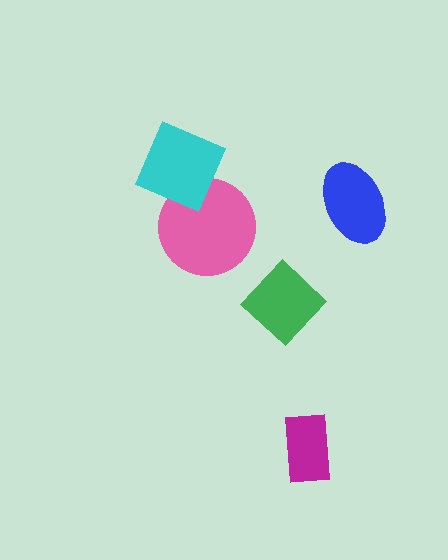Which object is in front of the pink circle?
The cyan diamond is in front of the pink circle.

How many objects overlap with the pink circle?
1 object overlaps with the pink circle.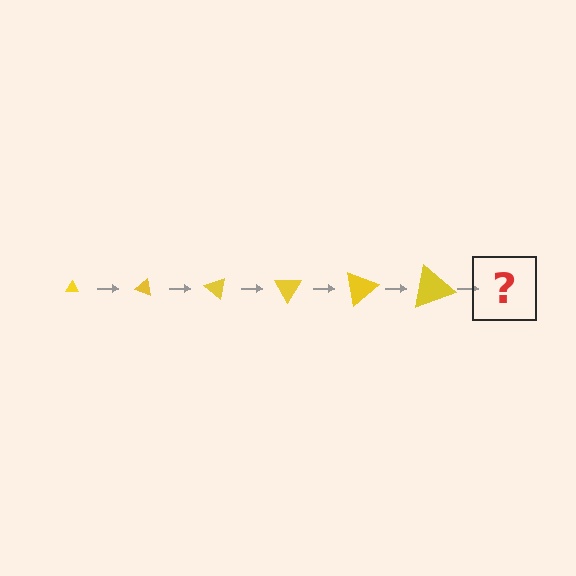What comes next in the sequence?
The next element should be a triangle, larger than the previous one and rotated 120 degrees from the start.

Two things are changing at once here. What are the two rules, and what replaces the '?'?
The two rules are that the triangle grows larger each step and it rotates 20 degrees each step. The '?' should be a triangle, larger than the previous one and rotated 120 degrees from the start.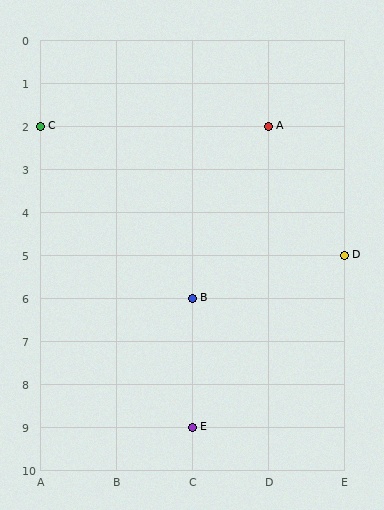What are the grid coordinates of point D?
Point D is at grid coordinates (E, 5).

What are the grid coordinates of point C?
Point C is at grid coordinates (A, 2).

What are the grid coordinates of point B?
Point B is at grid coordinates (C, 6).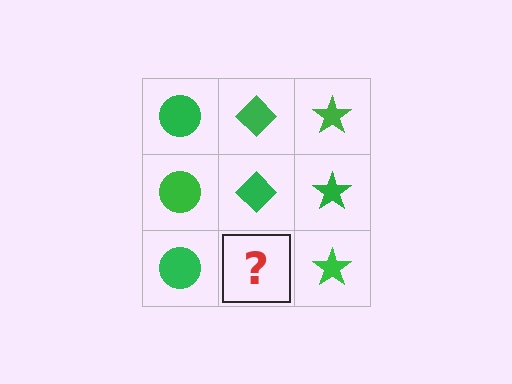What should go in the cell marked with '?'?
The missing cell should contain a green diamond.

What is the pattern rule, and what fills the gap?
The rule is that each column has a consistent shape. The gap should be filled with a green diamond.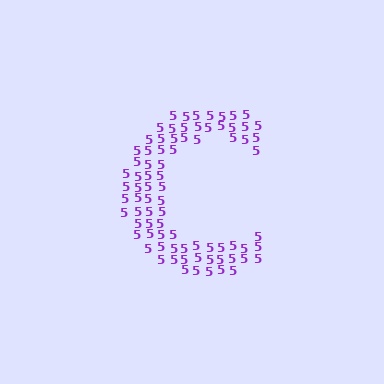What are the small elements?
The small elements are digit 5's.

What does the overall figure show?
The overall figure shows the letter C.